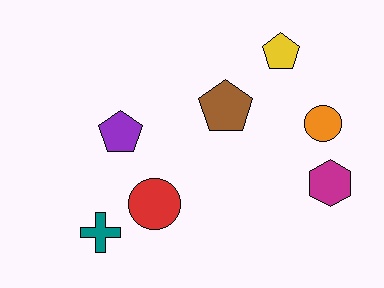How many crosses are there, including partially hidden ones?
There is 1 cross.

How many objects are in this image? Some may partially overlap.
There are 7 objects.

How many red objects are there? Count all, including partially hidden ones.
There is 1 red object.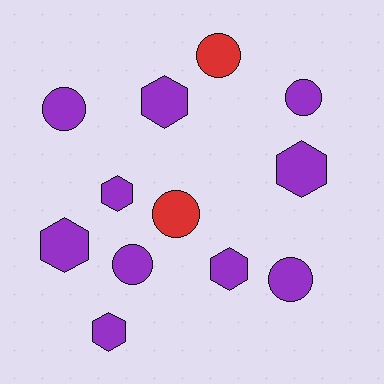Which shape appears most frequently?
Circle, with 6 objects.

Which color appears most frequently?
Purple, with 10 objects.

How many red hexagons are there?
There are no red hexagons.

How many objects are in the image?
There are 12 objects.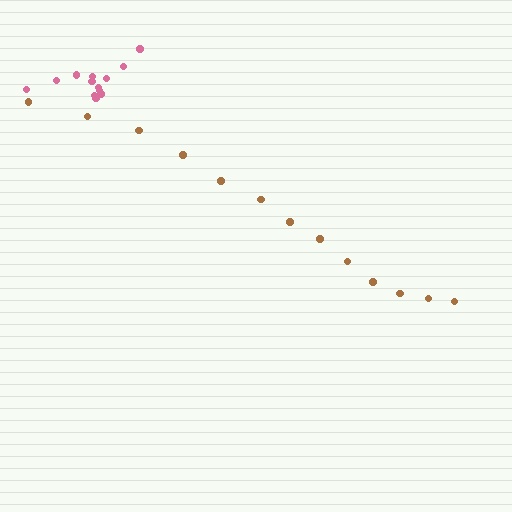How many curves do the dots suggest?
There are 2 distinct paths.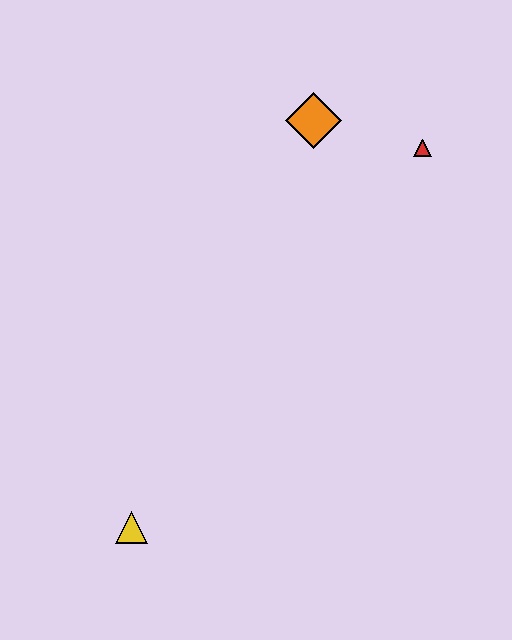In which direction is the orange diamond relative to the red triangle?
The orange diamond is to the left of the red triangle.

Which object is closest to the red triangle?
The orange diamond is closest to the red triangle.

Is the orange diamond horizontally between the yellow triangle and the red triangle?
Yes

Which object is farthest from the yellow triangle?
The red triangle is farthest from the yellow triangle.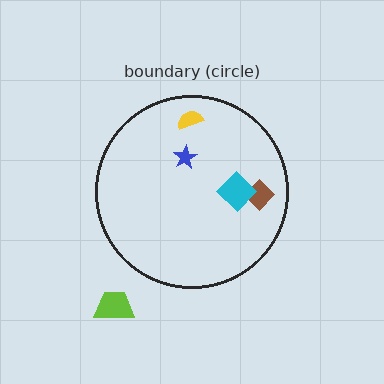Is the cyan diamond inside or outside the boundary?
Inside.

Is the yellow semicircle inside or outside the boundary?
Inside.